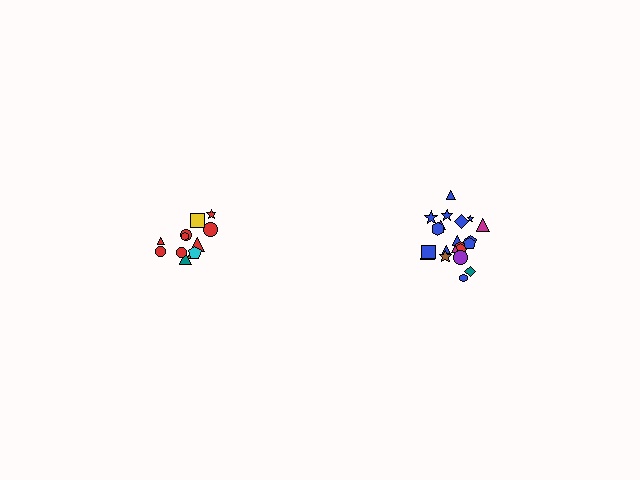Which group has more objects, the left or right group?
The right group.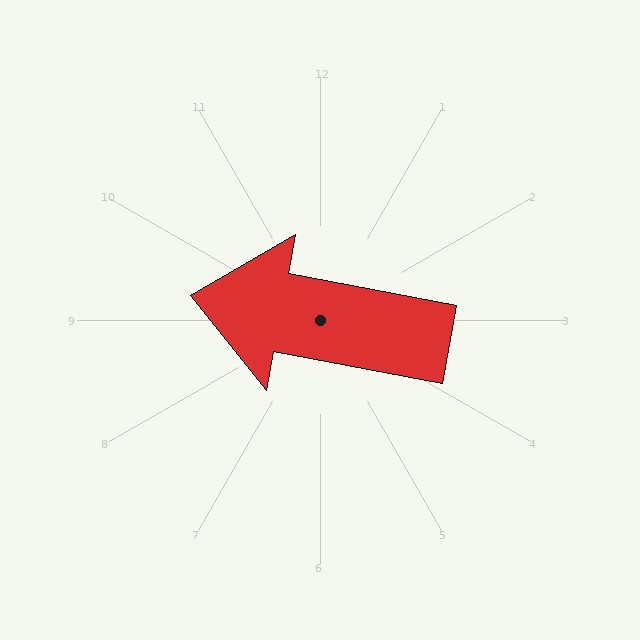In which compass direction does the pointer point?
West.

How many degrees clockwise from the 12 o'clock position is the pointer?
Approximately 281 degrees.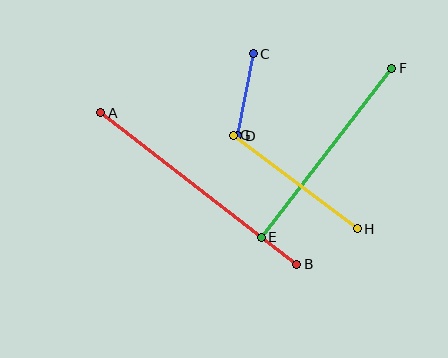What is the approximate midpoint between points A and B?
The midpoint is at approximately (199, 189) pixels.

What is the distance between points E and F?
The distance is approximately 213 pixels.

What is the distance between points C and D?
The distance is approximately 84 pixels.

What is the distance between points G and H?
The distance is approximately 156 pixels.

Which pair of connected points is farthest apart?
Points A and B are farthest apart.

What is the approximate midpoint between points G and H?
The midpoint is at approximately (295, 182) pixels.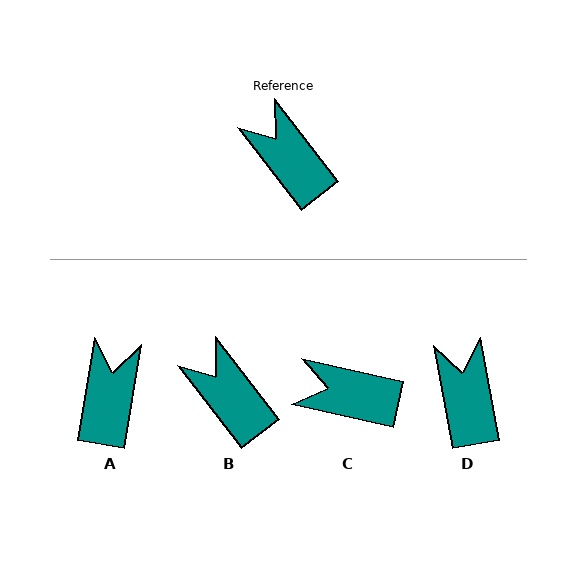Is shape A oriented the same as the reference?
No, it is off by about 47 degrees.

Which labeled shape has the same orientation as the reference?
B.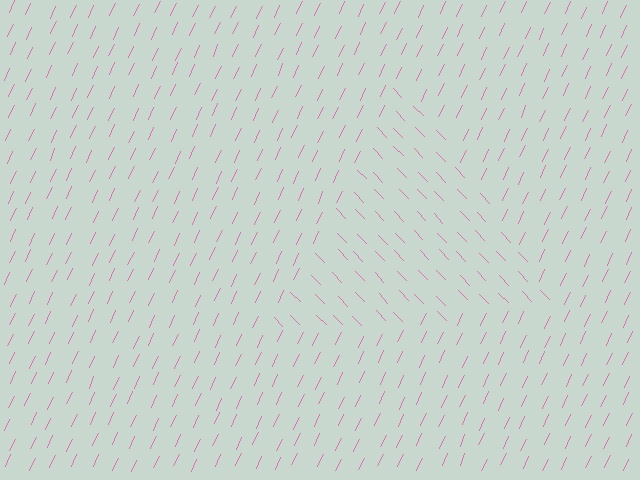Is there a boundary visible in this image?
Yes, there is a texture boundary formed by a change in line orientation.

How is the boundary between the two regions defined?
The boundary is defined purely by a change in line orientation (approximately 69 degrees difference). All lines are the same color and thickness.